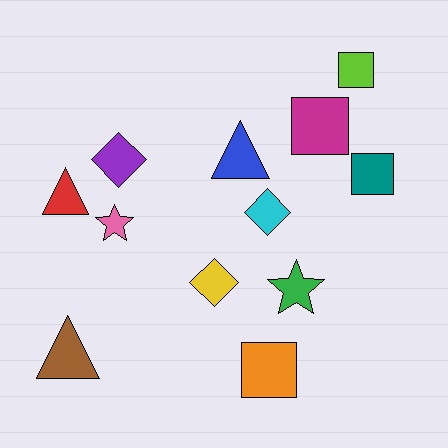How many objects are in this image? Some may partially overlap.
There are 12 objects.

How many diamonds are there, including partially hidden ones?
There are 3 diamonds.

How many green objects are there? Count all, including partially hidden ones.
There is 1 green object.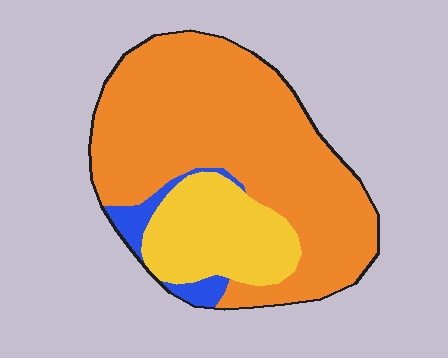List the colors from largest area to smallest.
From largest to smallest: orange, yellow, blue.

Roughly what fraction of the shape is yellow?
Yellow takes up about one quarter (1/4) of the shape.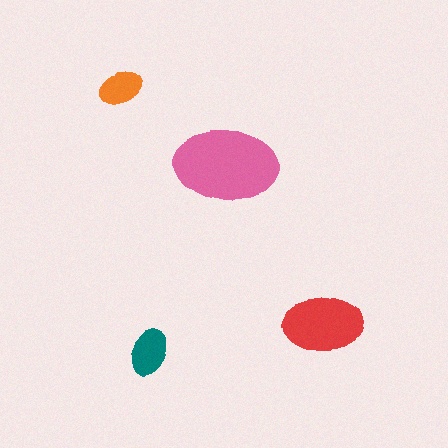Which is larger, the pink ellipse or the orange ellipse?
The pink one.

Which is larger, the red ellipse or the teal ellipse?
The red one.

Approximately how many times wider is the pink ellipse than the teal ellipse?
About 2 times wider.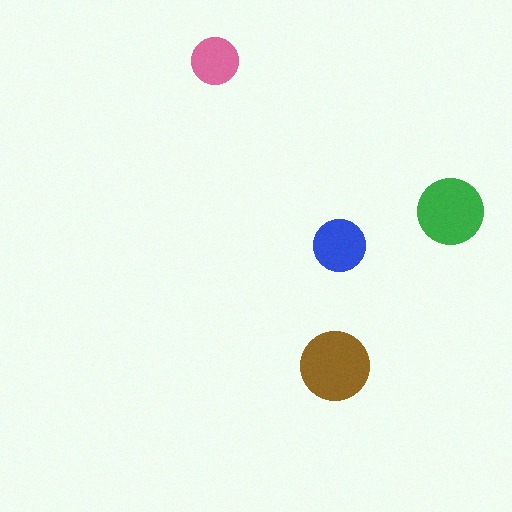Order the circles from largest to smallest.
the brown one, the green one, the blue one, the pink one.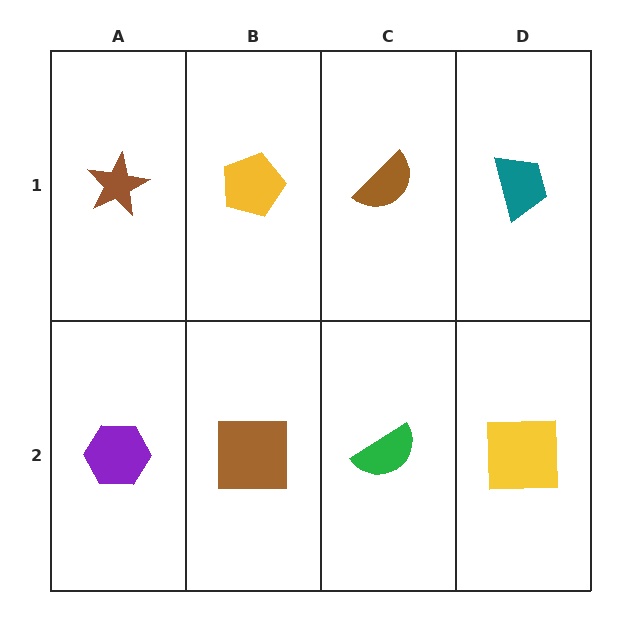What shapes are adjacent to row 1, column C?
A green semicircle (row 2, column C), a yellow pentagon (row 1, column B), a teal trapezoid (row 1, column D).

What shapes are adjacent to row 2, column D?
A teal trapezoid (row 1, column D), a green semicircle (row 2, column C).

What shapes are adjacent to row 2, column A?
A brown star (row 1, column A), a brown square (row 2, column B).